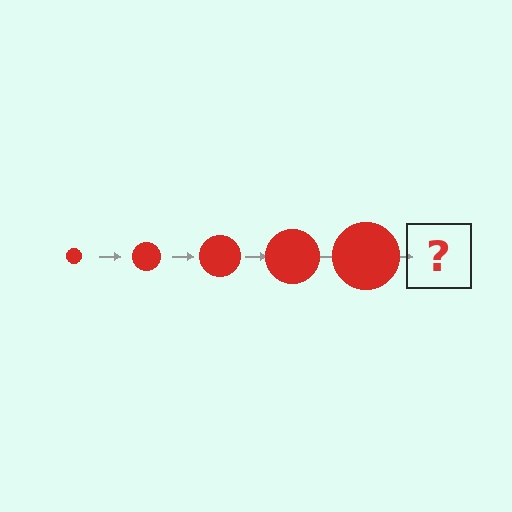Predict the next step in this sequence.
The next step is a red circle, larger than the previous one.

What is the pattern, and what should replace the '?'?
The pattern is that the circle gets progressively larger each step. The '?' should be a red circle, larger than the previous one.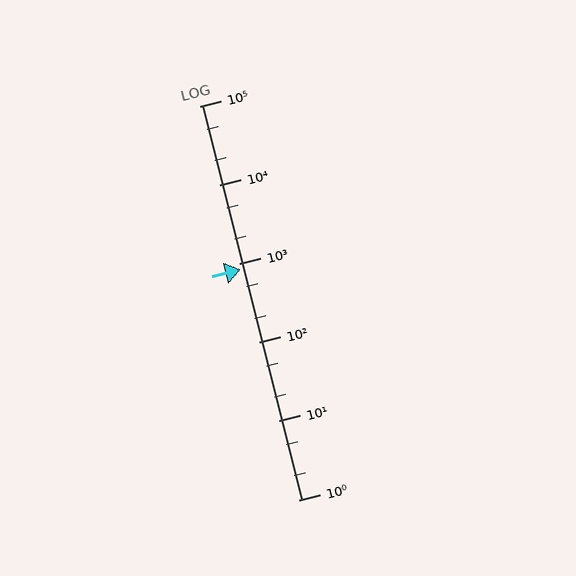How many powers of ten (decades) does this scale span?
The scale spans 5 decades, from 1 to 100000.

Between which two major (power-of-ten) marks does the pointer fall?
The pointer is between 100 and 1000.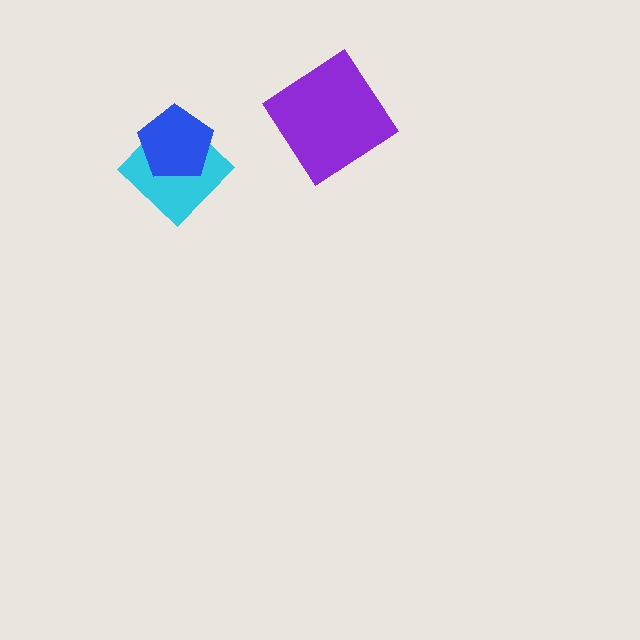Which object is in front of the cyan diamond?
The blue pentagon is in front of the cyan diamond.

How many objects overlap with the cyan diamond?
1 object overlaps with the cyan diamond.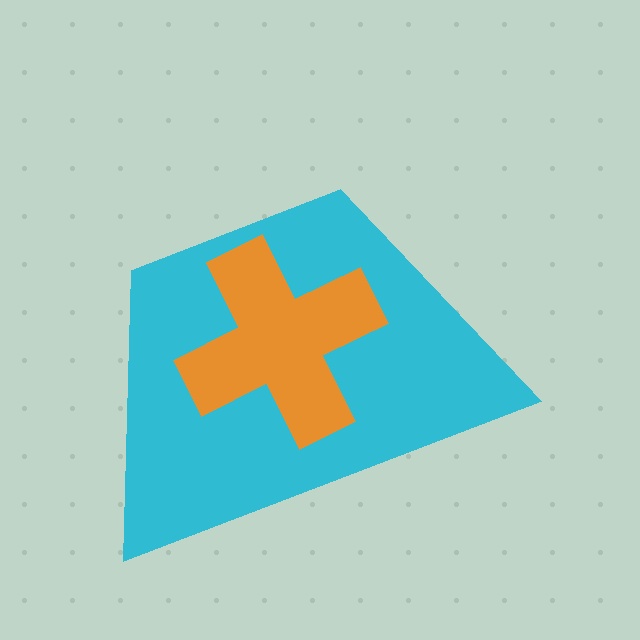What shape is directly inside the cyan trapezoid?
The orange cross.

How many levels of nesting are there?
2.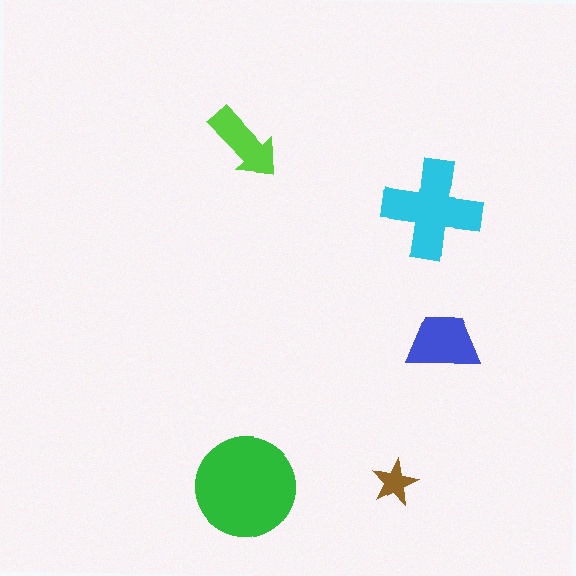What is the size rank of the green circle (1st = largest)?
1st.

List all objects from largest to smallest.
The green circle, the cyan cross, the blue trapezoid, the lime arrow, the brown star.